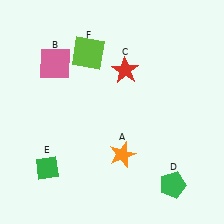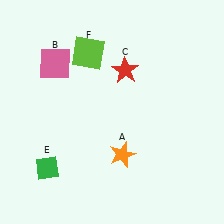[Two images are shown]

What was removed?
The green pentagon (D) was removed in Image 2.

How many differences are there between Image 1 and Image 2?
There is 1 difference between the two images.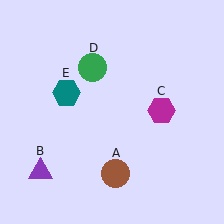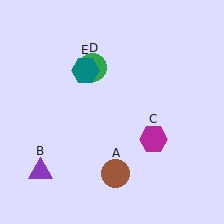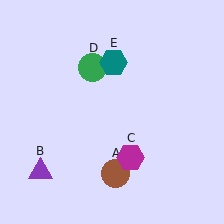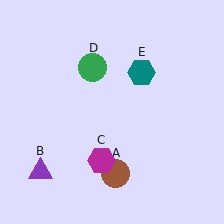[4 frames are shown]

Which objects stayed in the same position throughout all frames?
Brown circle (object A) and purple triangle (object B) and green circle (object D) remained stationary.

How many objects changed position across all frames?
2 objects changed position: magenta hexagon (object C), teal hexagon (object E).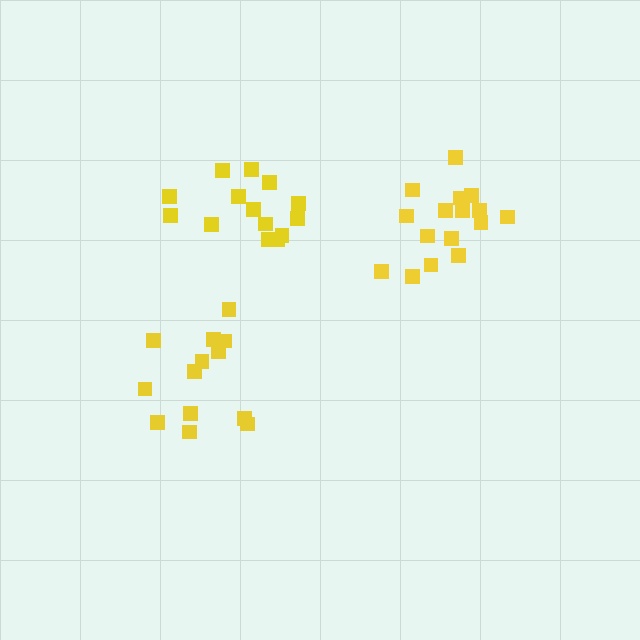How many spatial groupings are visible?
There are 3 spatial groupings.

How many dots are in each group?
Group 1: 16 dots, Group 2: 14 dots, Group 3: 13 dots (43 total).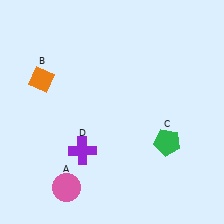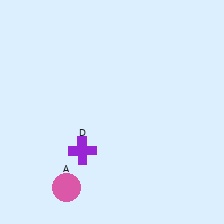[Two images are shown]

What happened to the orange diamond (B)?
The orange diamond (B) was removed in Image 2. It was in the top-left area of Image 1.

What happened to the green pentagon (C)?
The green pentagon (C) was removed in Image 2. It was in the bottom-right area of Image 1.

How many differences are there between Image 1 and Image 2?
There are 2 differences between the two images.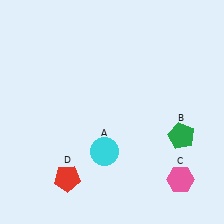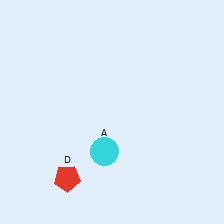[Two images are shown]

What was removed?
The green pentagon (B), the pink hexagon (C) were removed in Image 2.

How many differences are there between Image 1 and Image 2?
There are 2 differences between the two images.